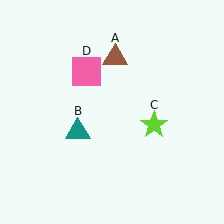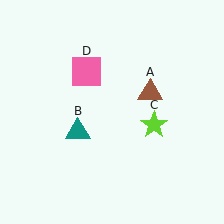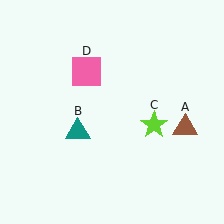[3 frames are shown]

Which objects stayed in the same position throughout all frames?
Teal triangle (object B) and lime star (object C) and pink square (object D) remained stationary.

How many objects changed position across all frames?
1 object changed position: brown triangle (object A).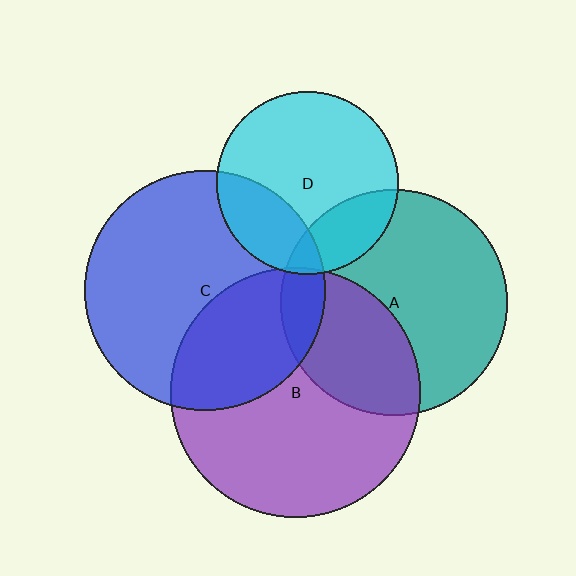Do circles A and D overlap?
Yes.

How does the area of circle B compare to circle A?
Approximately 1.2 times.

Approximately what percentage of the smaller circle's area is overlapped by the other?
Approximately 20%.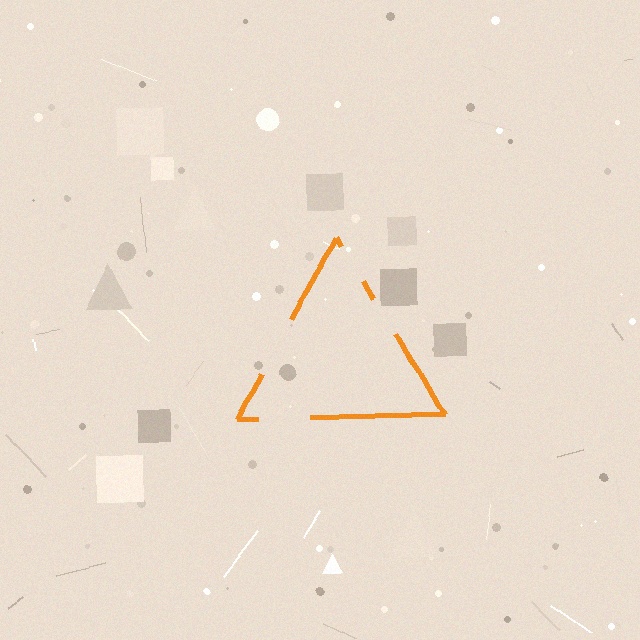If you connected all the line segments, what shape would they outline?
They would outline a triangle.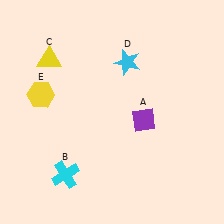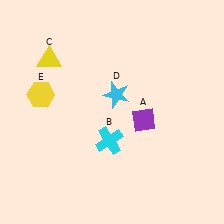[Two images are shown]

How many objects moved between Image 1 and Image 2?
2 objects moved between the two images.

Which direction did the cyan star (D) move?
The cyan star (D) moved down.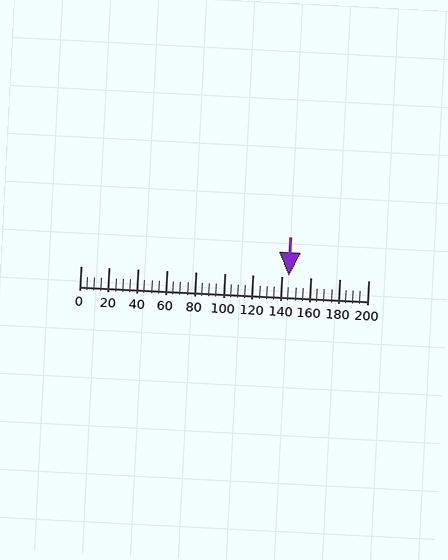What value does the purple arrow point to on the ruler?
The purple arrow points to approximately 145.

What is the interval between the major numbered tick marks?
The major tick marks are spaced 20 units apart.